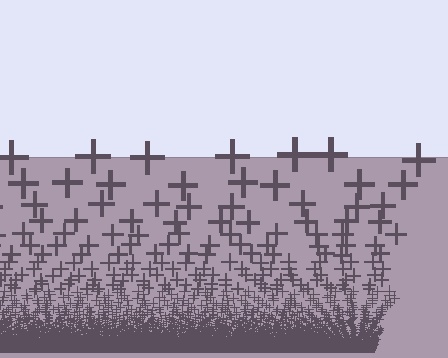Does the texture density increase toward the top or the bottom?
Density increases toward the bottom.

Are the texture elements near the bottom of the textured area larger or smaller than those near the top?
Smaller. The gradient is inverted — elements near the bottom are smaller and denser.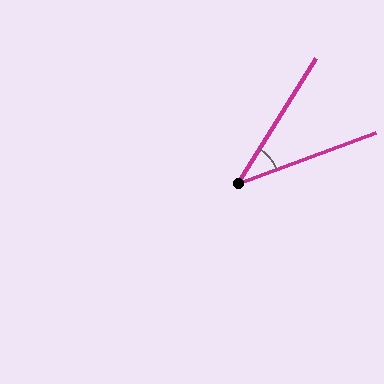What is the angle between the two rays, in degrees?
Approximately 38 degrees.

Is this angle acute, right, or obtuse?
It is acute.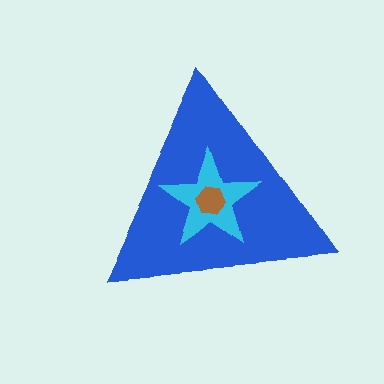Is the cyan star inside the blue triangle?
Yes.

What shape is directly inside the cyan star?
The brown hexagon.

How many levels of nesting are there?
3.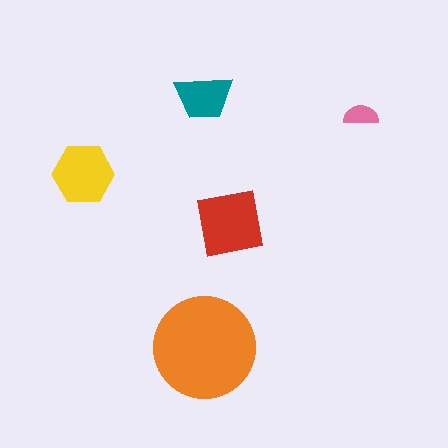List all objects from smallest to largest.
The pink semicircle, the teal trapezoid, the yellow hexagon, the red square, the orange circle.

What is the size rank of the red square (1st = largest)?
2nd.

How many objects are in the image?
There are 5 objects in the image.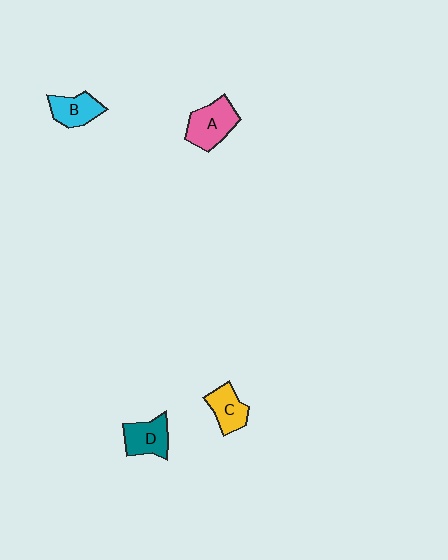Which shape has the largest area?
Shape A (pink).